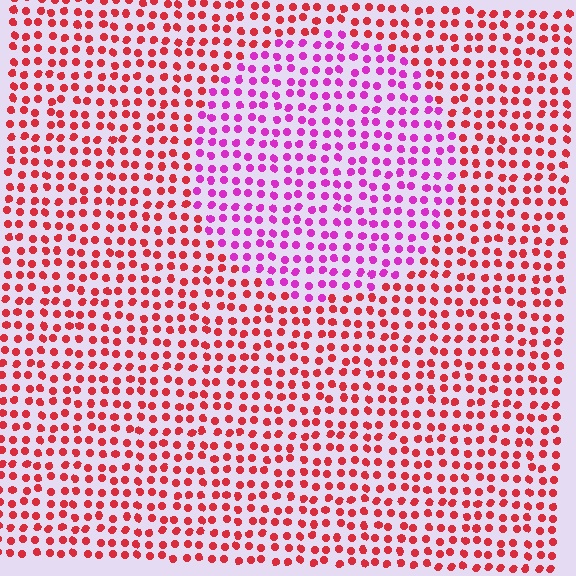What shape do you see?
I see a circle.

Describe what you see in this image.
The image is filled with small red elements in a uniform arrangement. A circle-shaped region is visible where the elements are tinted to a slightly different hue, forming a subtle color boundary.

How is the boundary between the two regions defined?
The boundary is defined purely by a slight shift in hue (about 49 degrees). Spacing, size, and orientation are identical on both sides.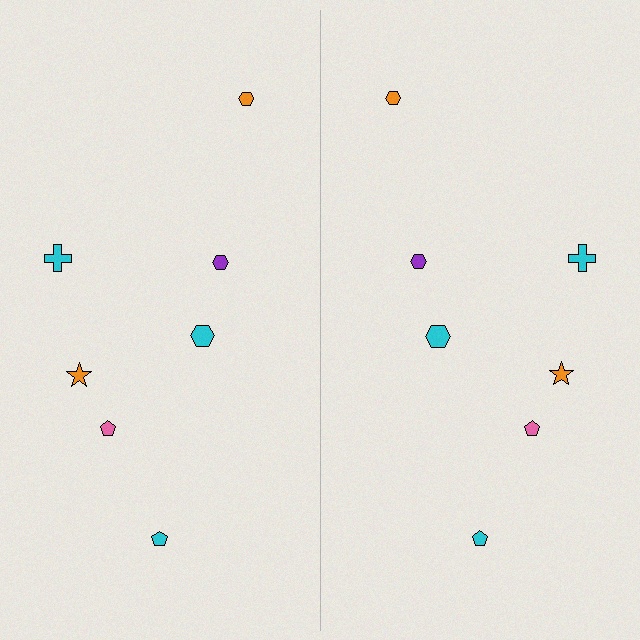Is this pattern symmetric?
Yes, this pattern has bilateral (reflection) symmetry.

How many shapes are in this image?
There are 14 shapes in this image.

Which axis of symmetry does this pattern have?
The pattern has a vertical axis of symmetry running through the center of the image.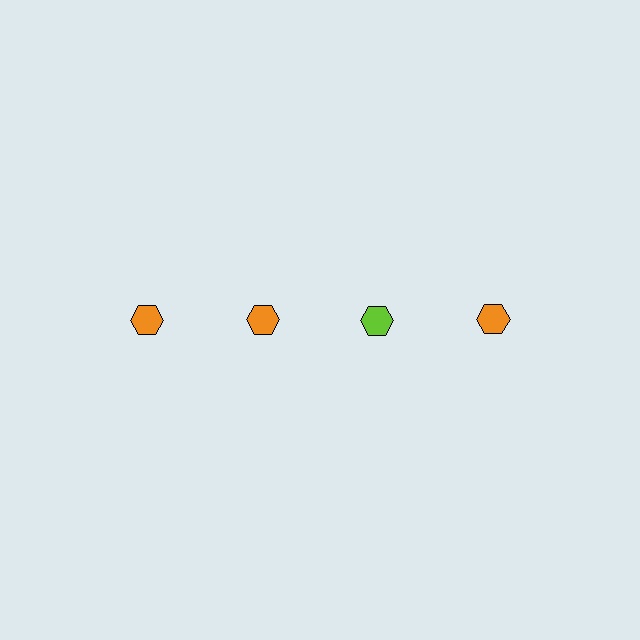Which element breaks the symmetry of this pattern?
The lime hexagon in the top row, center column breaks the symmetry. All other shapes are orange hexagons.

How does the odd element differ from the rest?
It has a different color: lime instead of orange.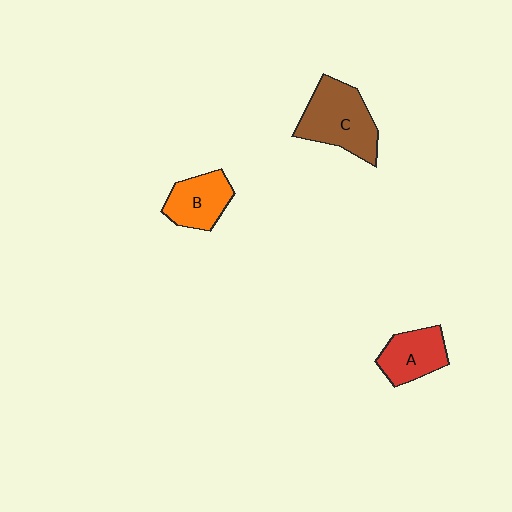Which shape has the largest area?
Shape C (brown).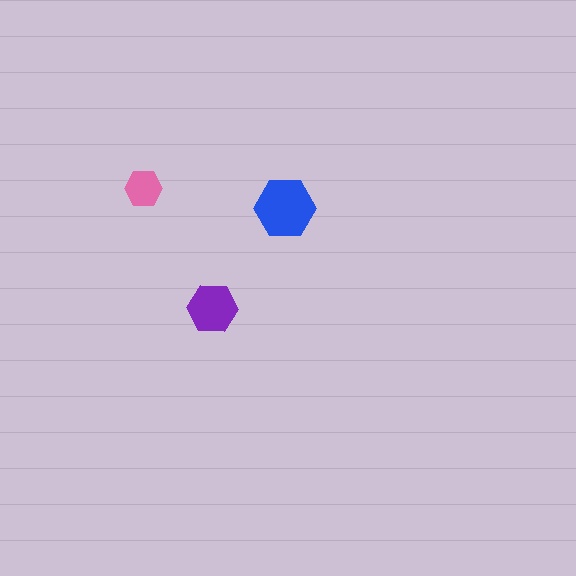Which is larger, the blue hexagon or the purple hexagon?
The blue one.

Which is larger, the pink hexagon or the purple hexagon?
The purple one.